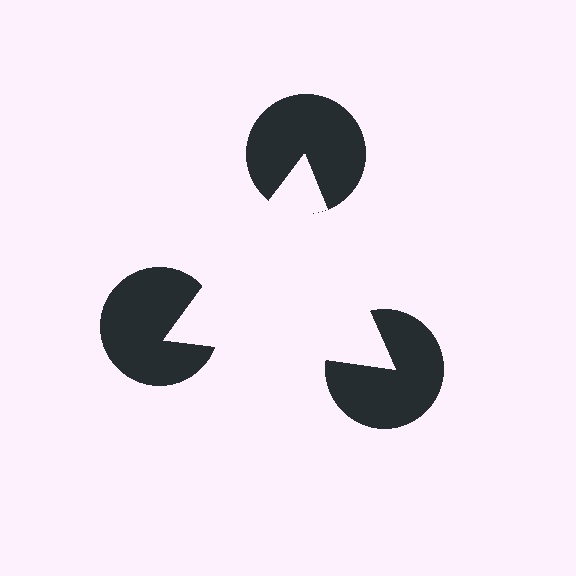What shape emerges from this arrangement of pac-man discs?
An illusory triangle — its edges are inferred from the aligned wedge cuts in the pac-man discs, not physically drawn.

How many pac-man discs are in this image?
There are 3 — one at each vertex of the illusory triangle.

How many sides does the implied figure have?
3 sides.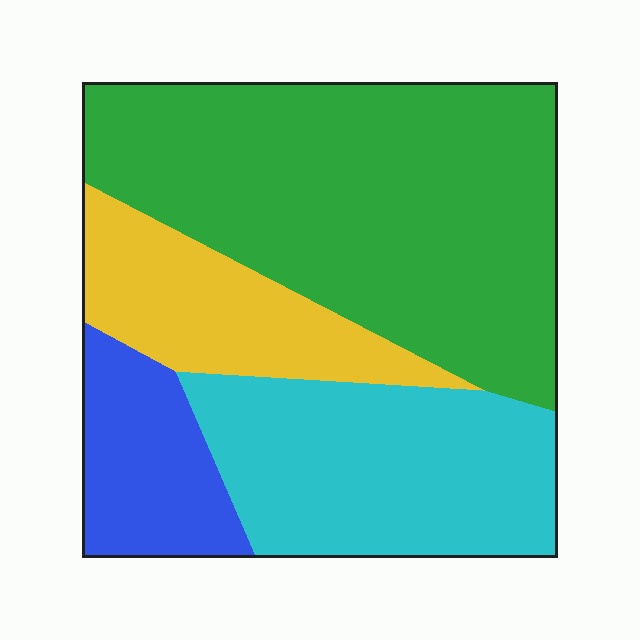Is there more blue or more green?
Green.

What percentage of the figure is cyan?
Cyan covers roughly 25% of the figure.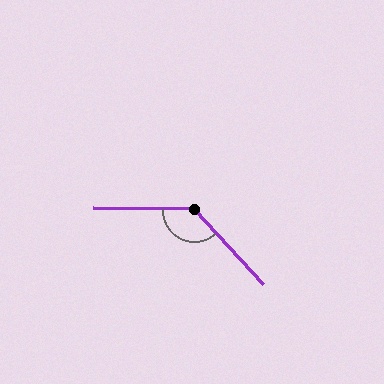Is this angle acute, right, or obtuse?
It is obtuse.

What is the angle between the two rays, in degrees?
Approximately 134 degrees.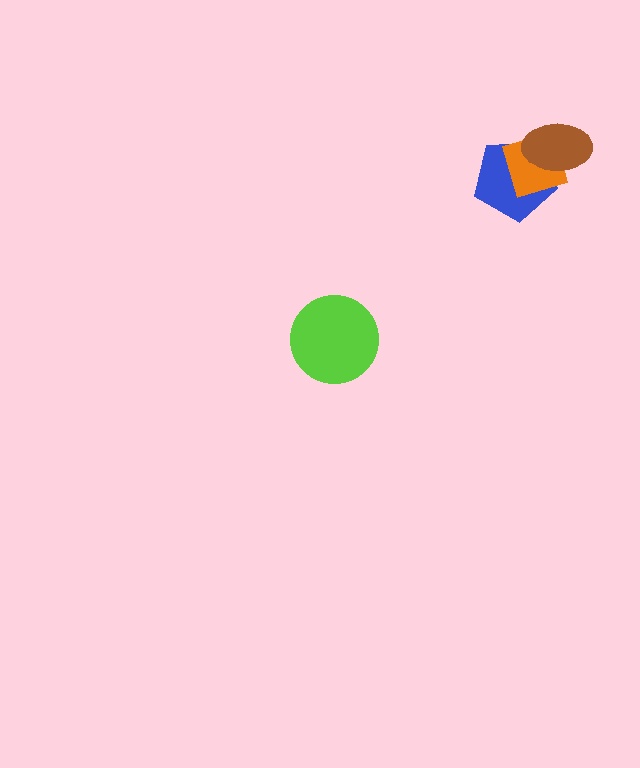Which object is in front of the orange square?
The brown ellipse is in front of the orange square.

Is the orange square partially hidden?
Yes, it is partially covered by another shape.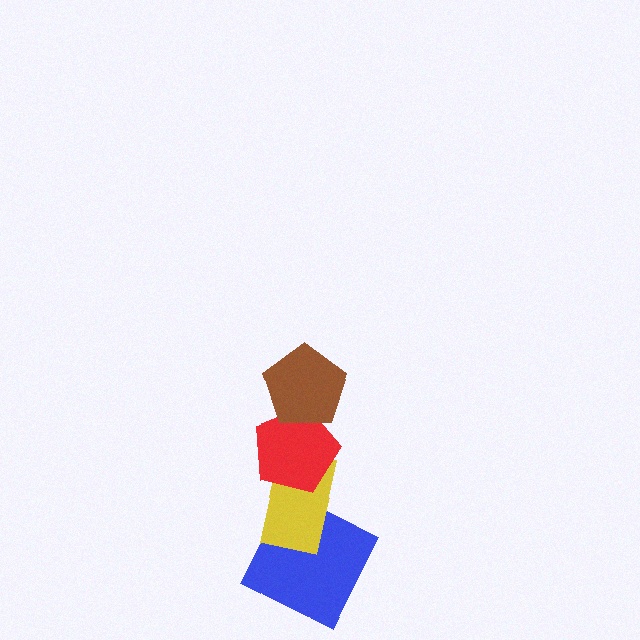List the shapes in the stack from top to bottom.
From top to bottom: the brown pentagon, the red pentagon, the yellow rectangle, the blue square.